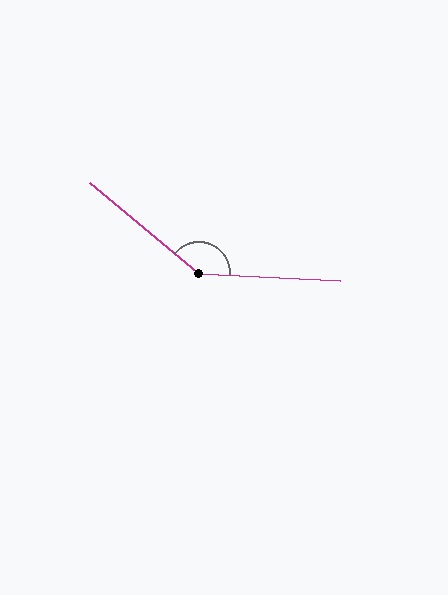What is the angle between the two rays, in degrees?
Approximately 143 degrees.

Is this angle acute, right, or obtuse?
It is obtuse.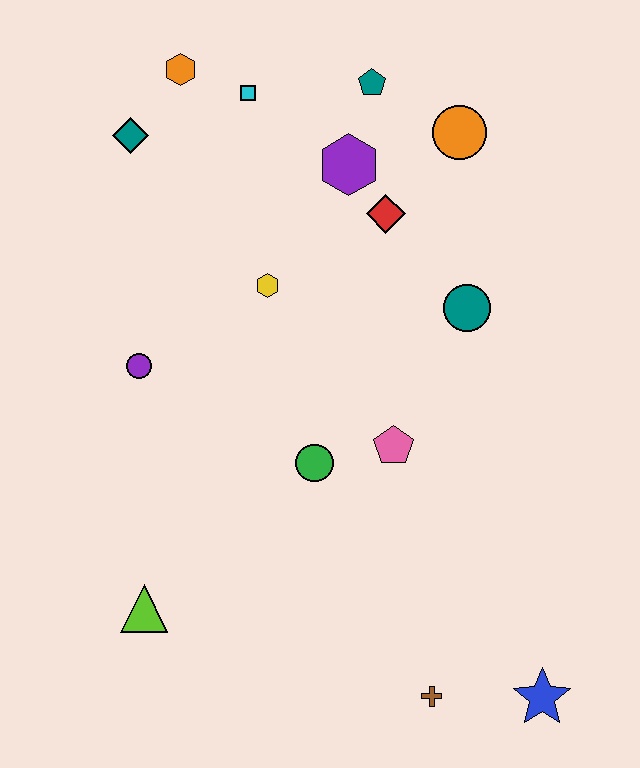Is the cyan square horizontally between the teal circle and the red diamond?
No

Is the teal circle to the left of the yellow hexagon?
No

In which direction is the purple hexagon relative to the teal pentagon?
The purple hexagon is below the teal pentagon.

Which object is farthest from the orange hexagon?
The blue star is farthest from the orange hexagon.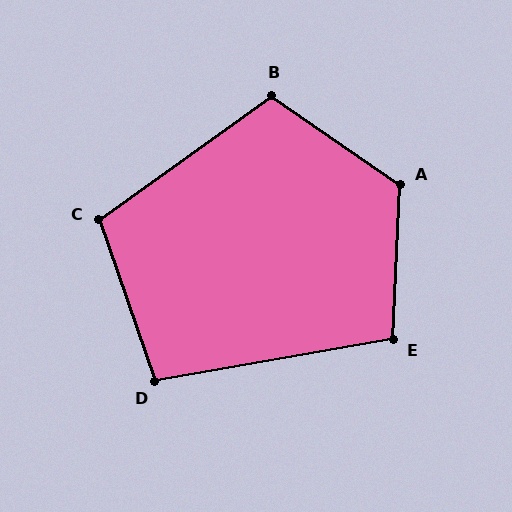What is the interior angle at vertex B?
Approximately 110 degrees (obtuse).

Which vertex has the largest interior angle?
A, at approximately 122 degrees.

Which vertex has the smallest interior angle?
D, at approximately 99 degrees.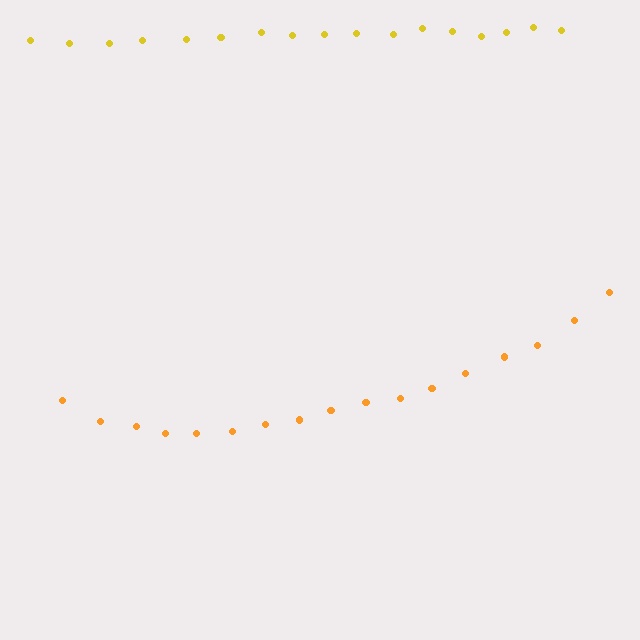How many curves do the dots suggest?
There are 2 distinct paths.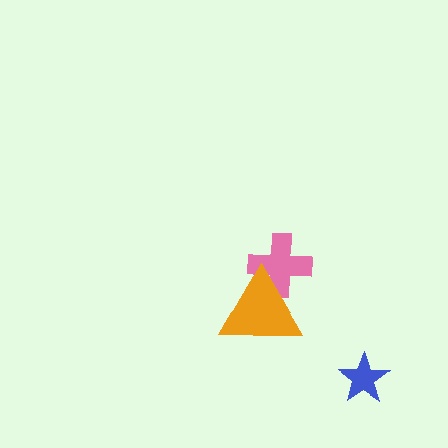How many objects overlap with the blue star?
0 objects overlap with the blue star.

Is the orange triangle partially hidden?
No, no other shape covers it.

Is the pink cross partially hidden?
Yes, it is partially covered by another shape.